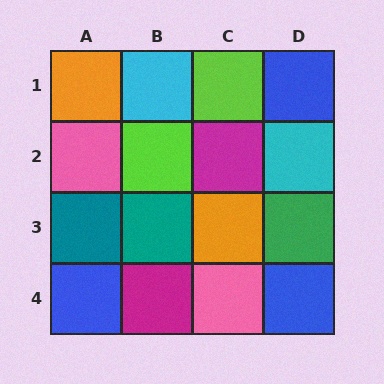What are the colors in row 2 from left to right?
Pink, lime, magenta, cyan.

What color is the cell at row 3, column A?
Teal.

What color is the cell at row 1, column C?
Lime.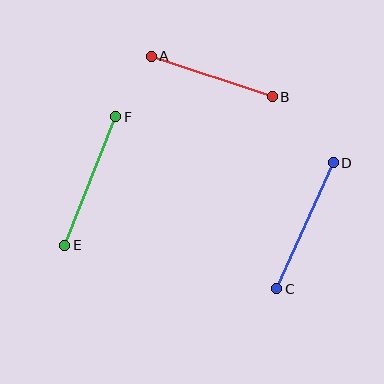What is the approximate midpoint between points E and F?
The midpoint is at approximately (90, 181) pixels.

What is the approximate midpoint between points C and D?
The midpoint is at approximately (305, 226) pixels.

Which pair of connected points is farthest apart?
Points E and F are farthest apart.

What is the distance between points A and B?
The distance is approximately 128 pixels.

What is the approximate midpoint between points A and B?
The midpoint is at approximately (212, 77) pixels.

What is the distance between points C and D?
The distance is approximately 138 pixels.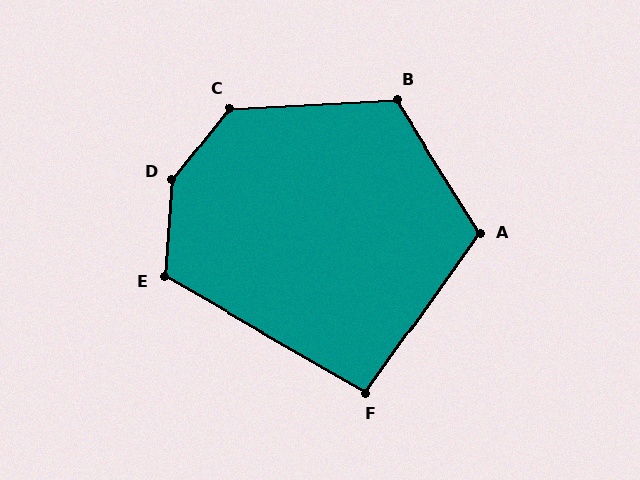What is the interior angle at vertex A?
Approximately 113 degrees (obtuse).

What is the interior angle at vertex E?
Approximately 116 degrees (obtuse).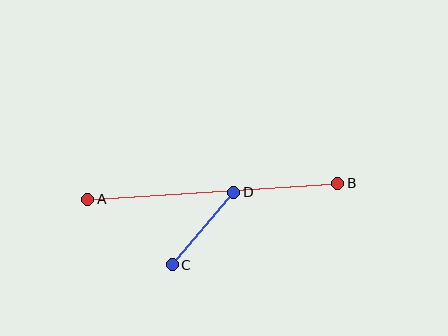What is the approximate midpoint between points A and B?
The midpoint is at approximately (213, 191) pixels.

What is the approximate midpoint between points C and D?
The midpoint is at approximately (203, 229) pixels.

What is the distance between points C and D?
The distance is approximately 95 pixels.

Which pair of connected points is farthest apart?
Points A and B are farthest apart.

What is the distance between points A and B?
The distance is approximately 250 pixels.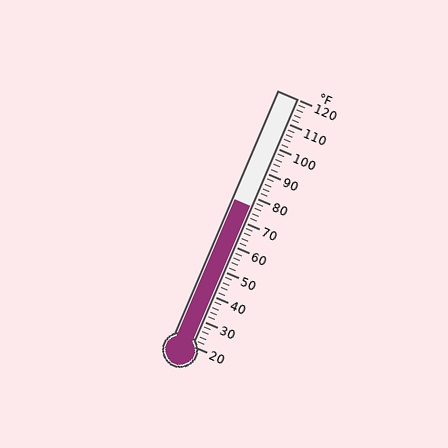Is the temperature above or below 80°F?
The temperature is below 80°F.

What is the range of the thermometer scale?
The thermometer scale ranges from 20°F to 120°F.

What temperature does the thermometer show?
The thermometer shows approximately 76°F.